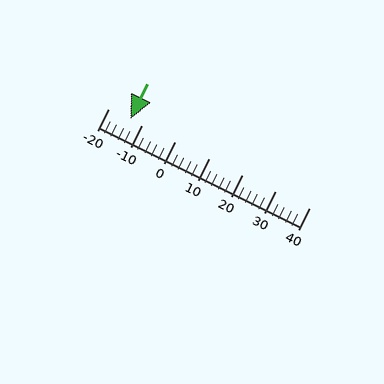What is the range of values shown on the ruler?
The ruler shows values from -20 to 40.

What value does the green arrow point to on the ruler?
The green arrow points to approximately -13.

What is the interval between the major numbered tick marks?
The major tick marks are spaced 10 units apart.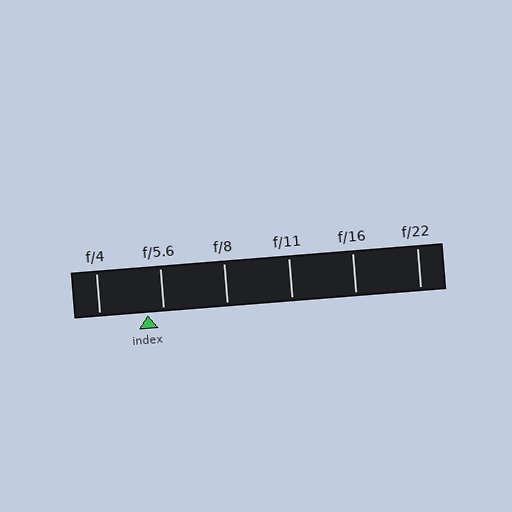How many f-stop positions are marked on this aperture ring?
There are 6 f-stop positions marked.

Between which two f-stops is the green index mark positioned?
The index mark is between f/4 and f/5.6.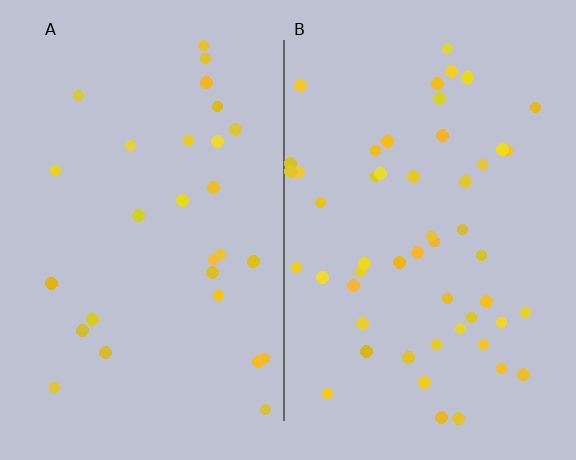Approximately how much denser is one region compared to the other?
Approximately 1.8× — region B over region A.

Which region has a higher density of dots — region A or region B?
B (the right).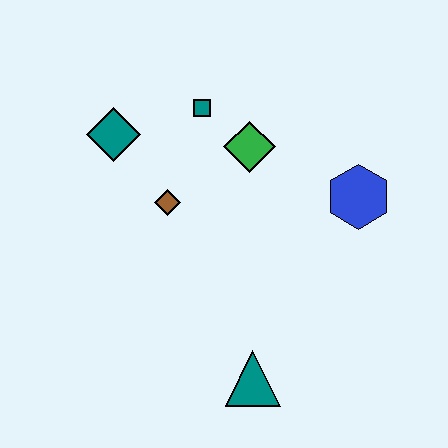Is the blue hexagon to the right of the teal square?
Yes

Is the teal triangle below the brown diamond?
Yes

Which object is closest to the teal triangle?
The brown diamond is closest to the teal triangle.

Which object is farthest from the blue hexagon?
The teal diamond is farthest from the blue hexagon.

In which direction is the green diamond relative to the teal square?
The green diamond is to the right of the teal square.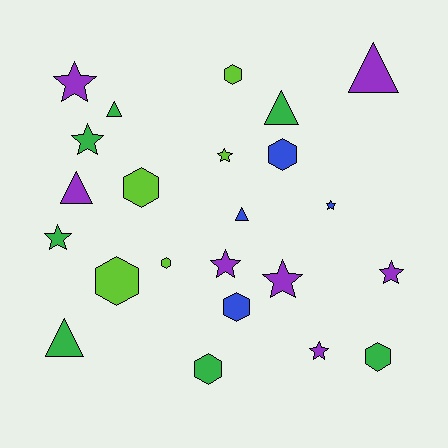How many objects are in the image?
There are 23 objects.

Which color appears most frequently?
Green, with 7 objects.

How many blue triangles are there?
There is 1 blue triangle.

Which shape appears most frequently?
Star, with 9 objects.